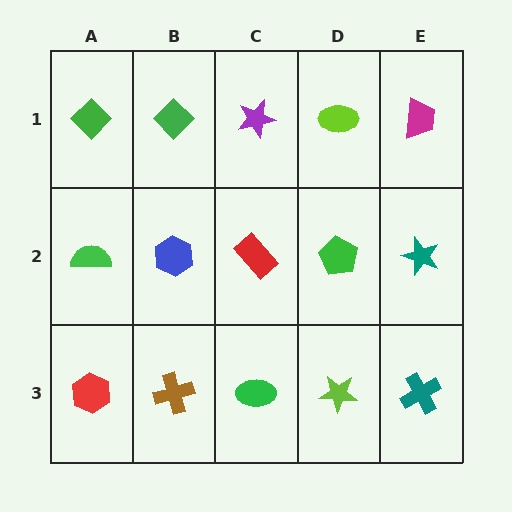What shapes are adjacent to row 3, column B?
A blue hexagon (row 2, column B), a red hexagon (row 3, column A), a green ellipse (row 3, column C).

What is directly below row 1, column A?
A green semicircle.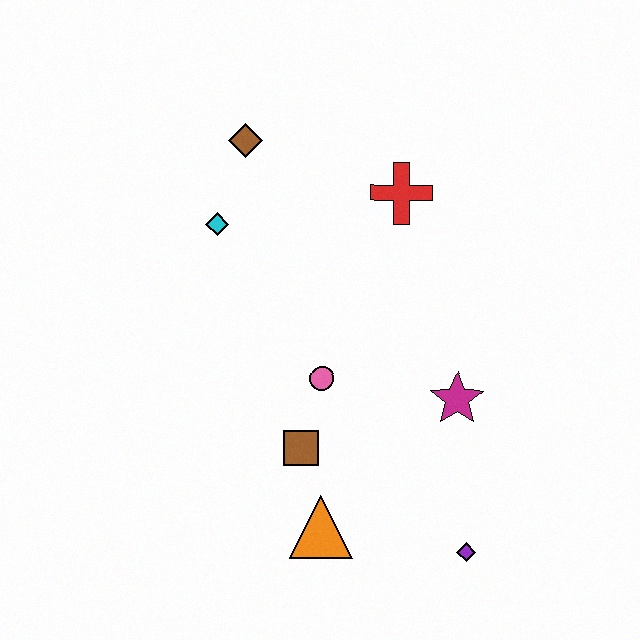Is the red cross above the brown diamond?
No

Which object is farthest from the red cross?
The purple diamond is farthest from the red cross.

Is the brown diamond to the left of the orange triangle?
Yes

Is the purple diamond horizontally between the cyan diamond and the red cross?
No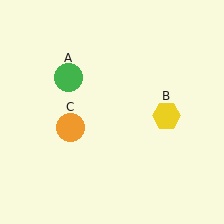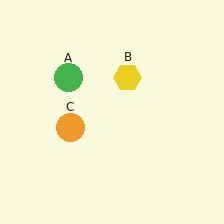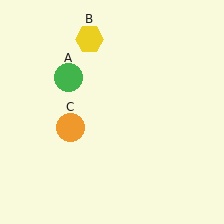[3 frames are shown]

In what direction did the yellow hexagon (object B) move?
The yellow hexagon (object B) moved up and to the left.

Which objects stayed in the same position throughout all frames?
Green circle (object A) and orange circle (object C) remained stationary.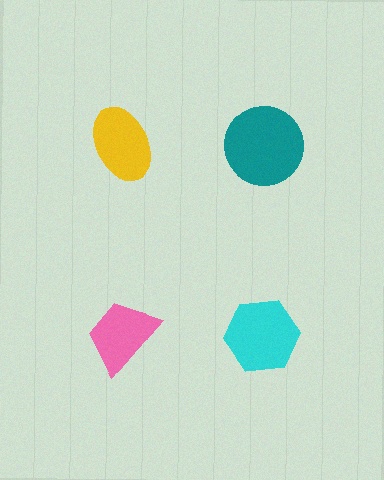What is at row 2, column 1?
A pink trapezoid.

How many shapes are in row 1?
2 shapes.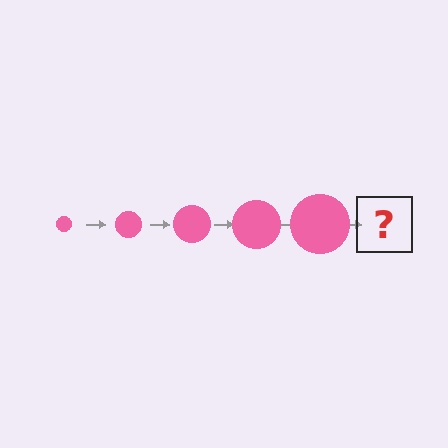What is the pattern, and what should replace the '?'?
The pattern is that the circle gets progressively larger each step. The '?' should be a pink circle, larger than the previous one.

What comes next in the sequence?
The next element should be a pink circle, larger than the previous one.